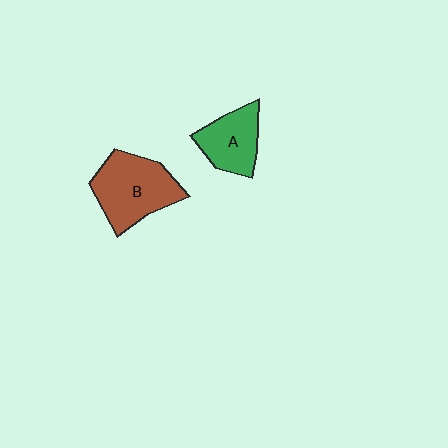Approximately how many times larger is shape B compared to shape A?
Approximately 1.5 times.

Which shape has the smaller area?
Shape A (green).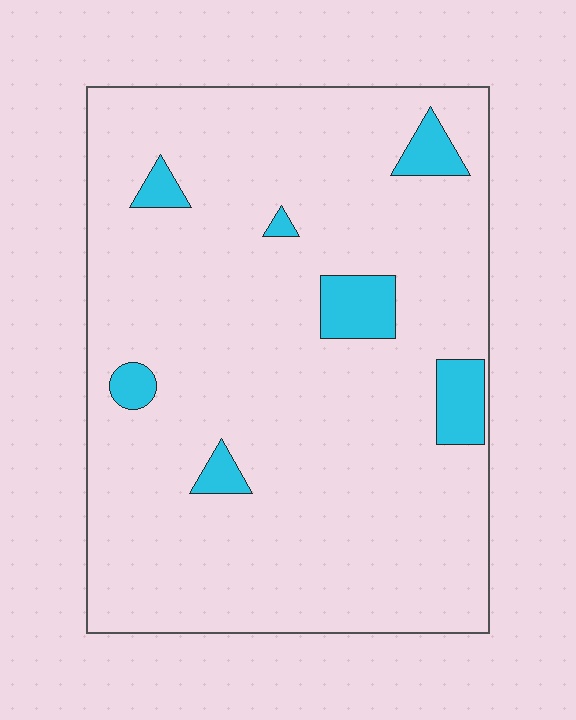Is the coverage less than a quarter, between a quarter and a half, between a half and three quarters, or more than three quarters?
Less than a quarter.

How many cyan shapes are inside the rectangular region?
7.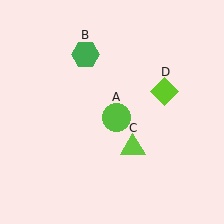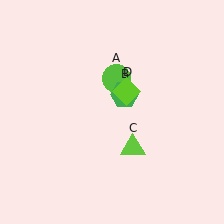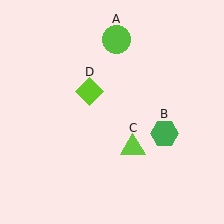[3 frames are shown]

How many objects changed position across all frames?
3 objects changed position: lime circle (object A), green hexagon (object B), lime diamond (object D).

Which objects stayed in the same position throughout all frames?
Lime triangle (object C) remained stationary.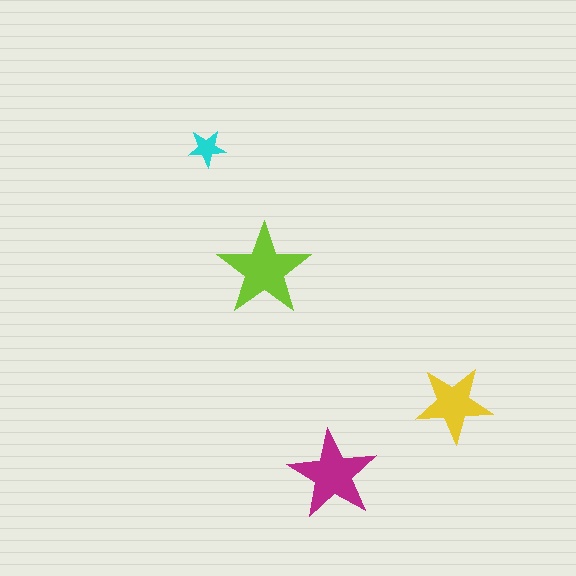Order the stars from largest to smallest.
the lime one, the magenta one, the yellow one, the cyan one.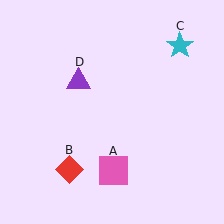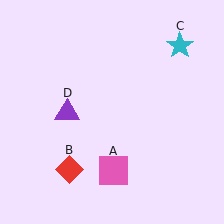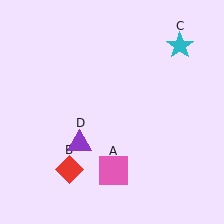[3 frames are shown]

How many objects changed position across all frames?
1 object changed position: purple triangle (object D).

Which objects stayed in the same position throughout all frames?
Pink square (object A) and red diamond (object B) and cyan star (object C) remained stationary.